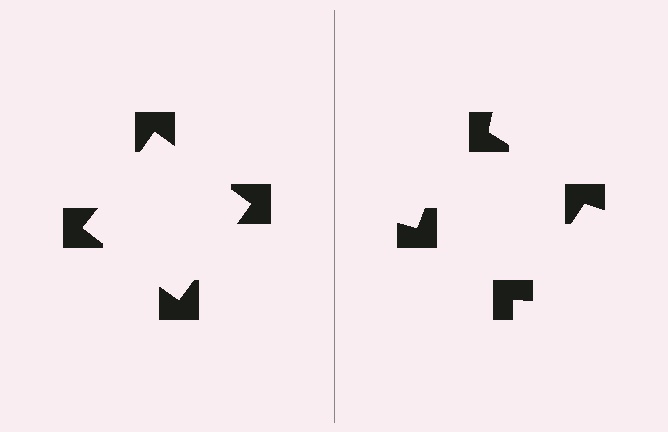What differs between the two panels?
The notched squares are positioned identically on both sides; only the wedge orientations differ. On the left they align to a square; on the right they are misaligned.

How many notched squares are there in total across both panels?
8 — 4 on each side.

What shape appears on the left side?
An illusory square.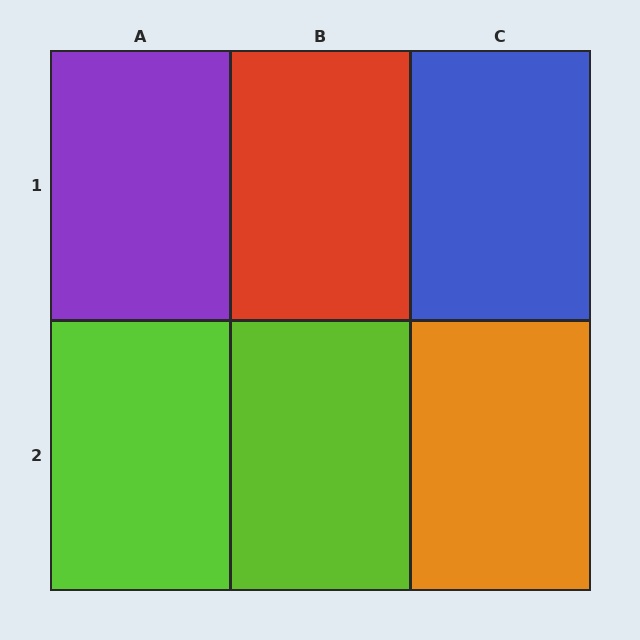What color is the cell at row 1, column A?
Purple.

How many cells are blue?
1 cell is blue.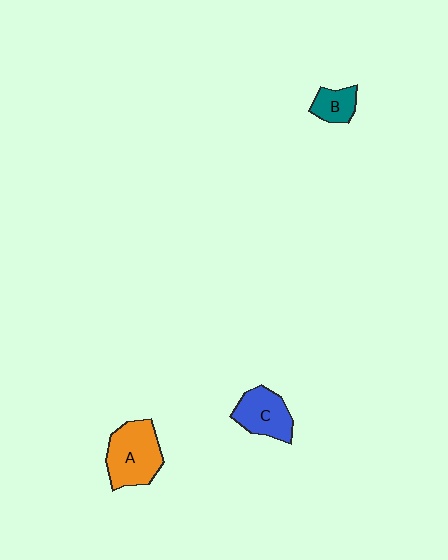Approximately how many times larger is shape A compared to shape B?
Approximately 2.2 times.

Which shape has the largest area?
Shape A (orange).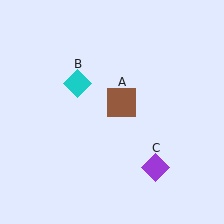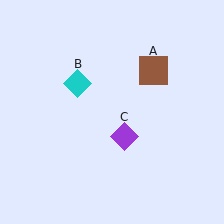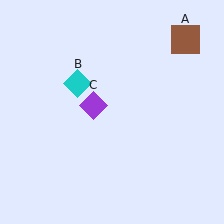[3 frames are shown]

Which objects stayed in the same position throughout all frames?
Cyan diamond (object B) remained stationary.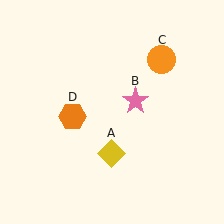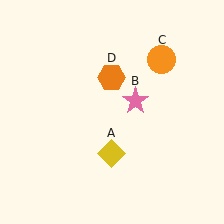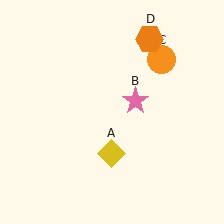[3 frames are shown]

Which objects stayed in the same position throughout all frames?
Yellow diamond (object A) and pink star (object B) and orange circle (object C) remained stationary.